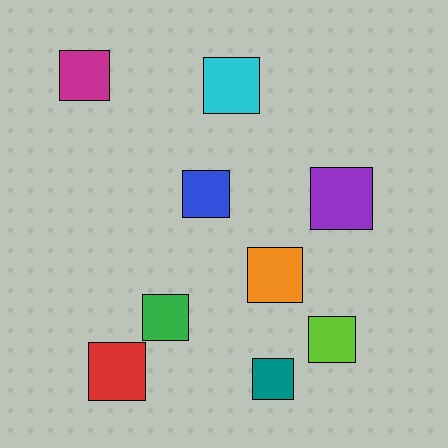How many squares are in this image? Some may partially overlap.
There are 9 squares.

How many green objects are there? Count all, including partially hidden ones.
There is 1 green object.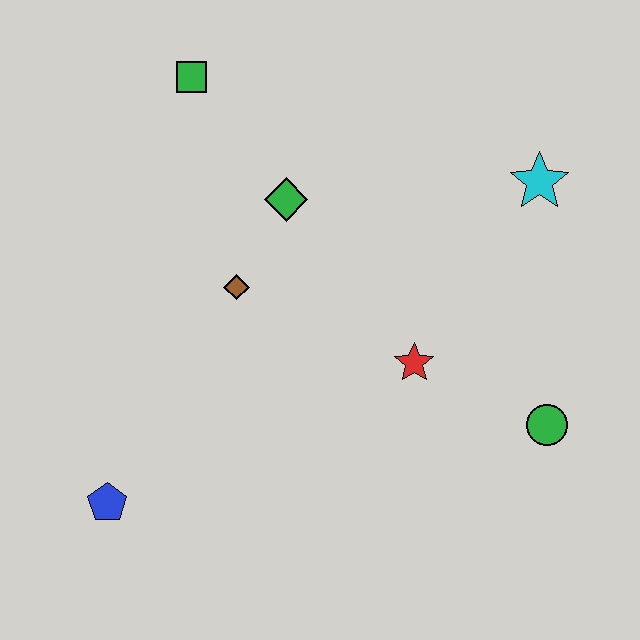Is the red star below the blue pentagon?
No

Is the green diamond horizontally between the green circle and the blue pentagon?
Yes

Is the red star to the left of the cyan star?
Yes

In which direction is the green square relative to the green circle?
The green square is to the left of the green circle.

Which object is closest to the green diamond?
The brown diamond is closest to the green diamond.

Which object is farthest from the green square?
The green circle is farthest from the green square.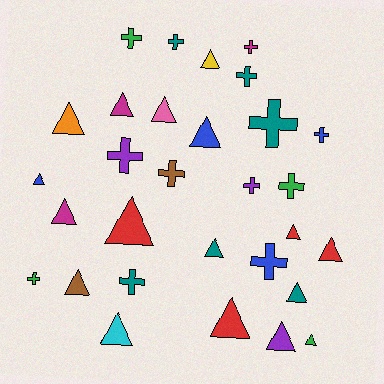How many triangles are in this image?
There are 17 triangles.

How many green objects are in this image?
There are 4 green objects.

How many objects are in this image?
There are 30 objects.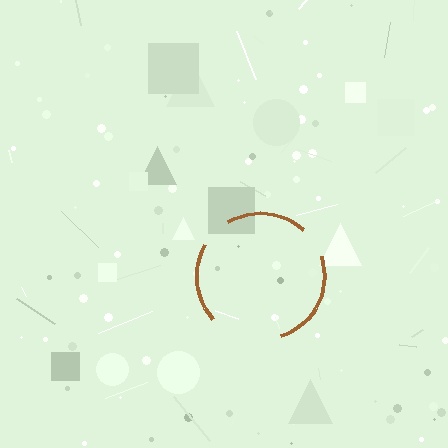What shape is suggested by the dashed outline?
The dashed outline suggests a circle.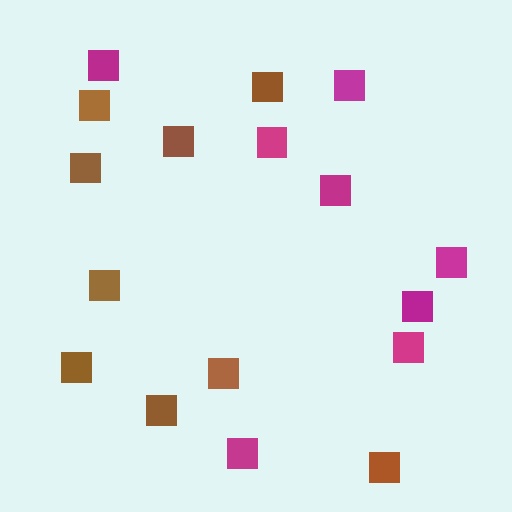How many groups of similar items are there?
There are 2 groups: one group of brown squares (9) and one group of magenta squares (8).